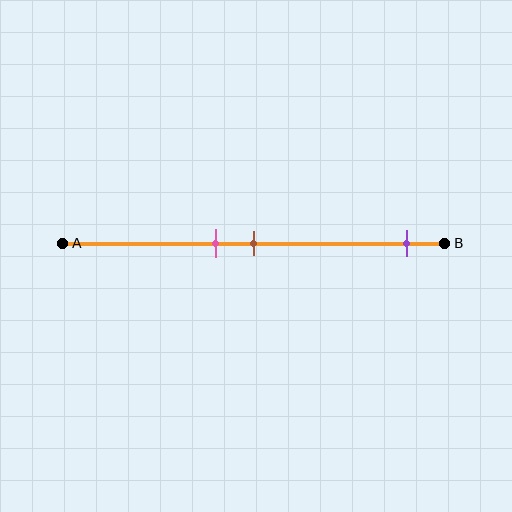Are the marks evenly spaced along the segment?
No, the marks are not evenly spaced.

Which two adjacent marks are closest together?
The pink and brown marks are the closest adjacent pair.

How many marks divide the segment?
There are 3 marks dividing the segment.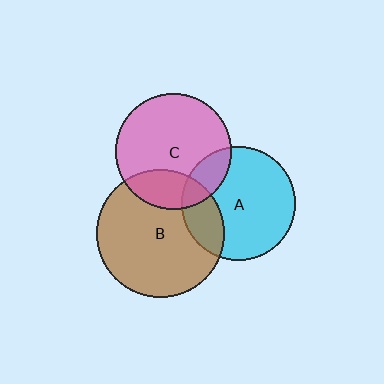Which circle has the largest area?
Circle B (brown).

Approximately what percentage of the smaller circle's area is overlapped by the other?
Approximately 25%.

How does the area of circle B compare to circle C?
Approximately 1.2 times.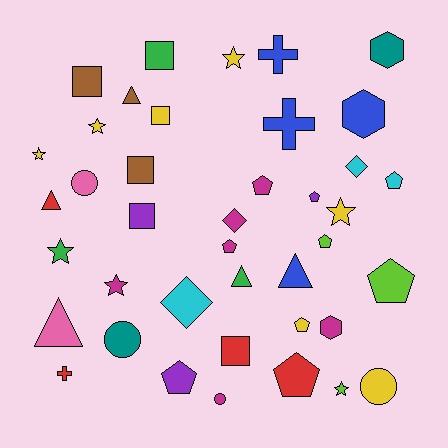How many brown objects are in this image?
There are 3 brown objects.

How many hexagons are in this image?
There are 3 hexagons.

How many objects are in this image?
There are 40 objects.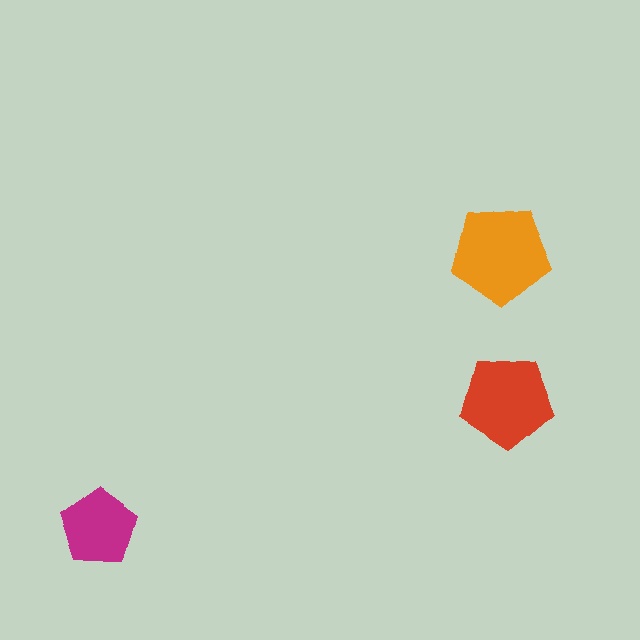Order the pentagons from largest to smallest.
the orange one, the red one, the magenta one.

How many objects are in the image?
There are 3 objects in the image.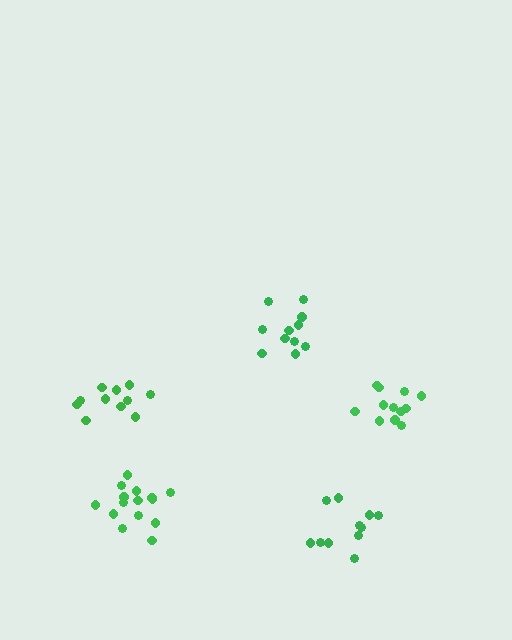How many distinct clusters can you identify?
There are 5 distinct clusters.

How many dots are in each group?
Group 1: 11 dots, Group 2: 15 dots, Group 3: 12 dots, Group 4: 11 dots, Group 5: 11 dots (60 total).